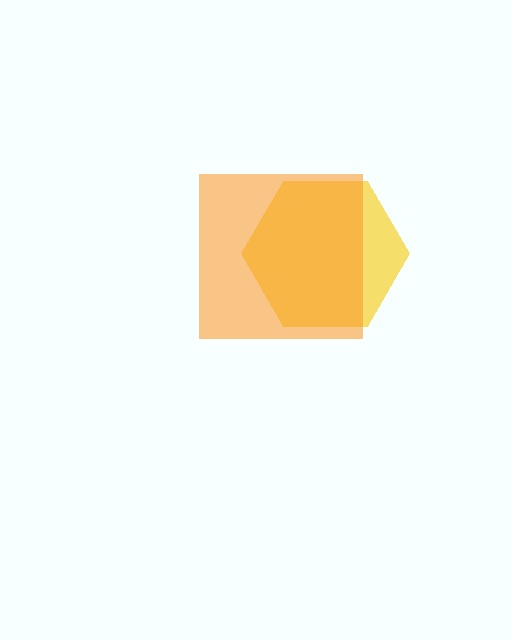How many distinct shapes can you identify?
There are 2 distinct shapes: a yellow hexagon, an orange square.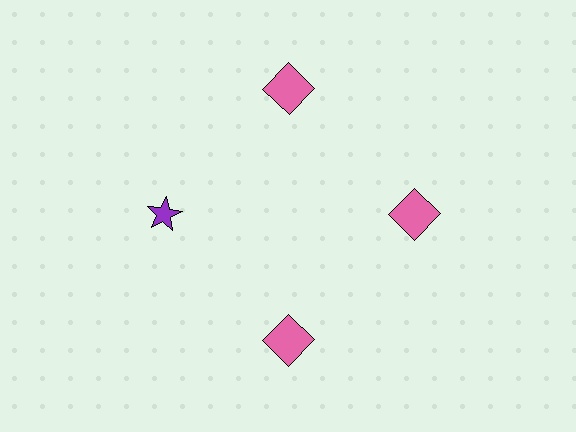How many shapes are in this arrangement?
There are 4 shapes arranged in a ring pattern.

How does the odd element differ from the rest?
It differs in both color (purple instead of pink) and shape (star instead of square).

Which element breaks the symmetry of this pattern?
The purple star at roughly the 9 o'clock position breaks the symmetry. All other shapes are pink squares.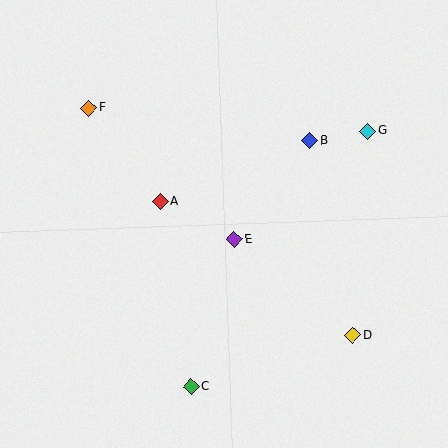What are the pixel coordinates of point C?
Point C is at (191, 387).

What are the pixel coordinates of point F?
Point F is at (88, 108).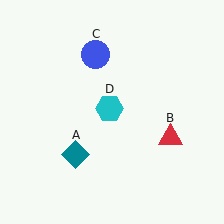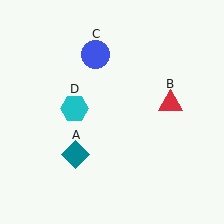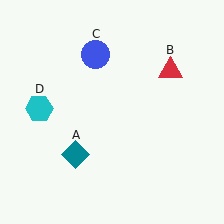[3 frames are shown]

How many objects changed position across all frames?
2 objects changed position: red triangle (object B), cyan hexagon (object D).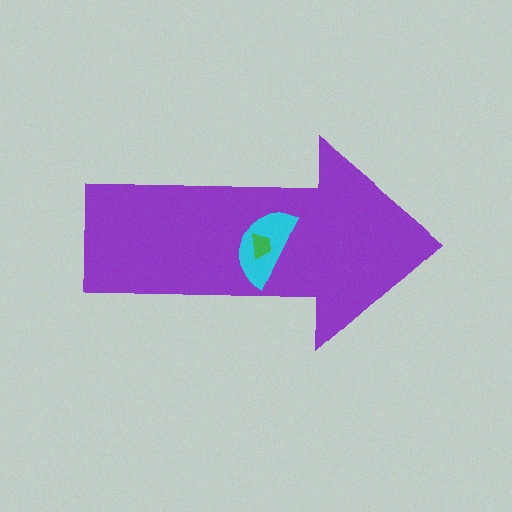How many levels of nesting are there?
3.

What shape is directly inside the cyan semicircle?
The green trapezoid.